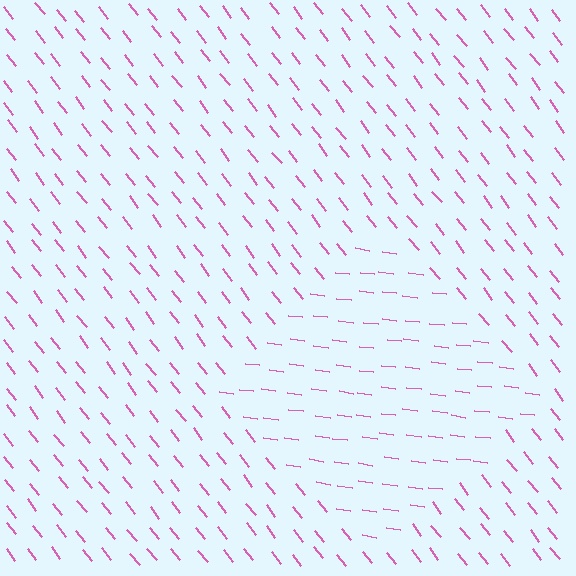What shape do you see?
I see a diamond.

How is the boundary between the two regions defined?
The boundary is defined purely by a change in line orientation (approximately 45 degrees difference). All lines are the same color and thickness.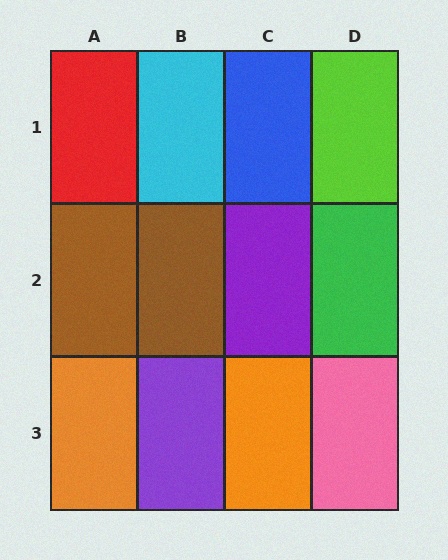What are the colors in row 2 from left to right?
Brown, brown, purple, green.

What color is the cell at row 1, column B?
Cyan.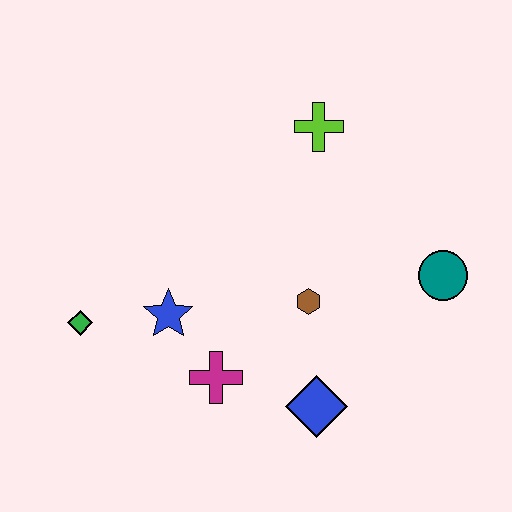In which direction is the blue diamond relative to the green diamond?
The blue diamond is to the right of the green diamond.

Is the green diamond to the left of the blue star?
Yes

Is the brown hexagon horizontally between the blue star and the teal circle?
Yes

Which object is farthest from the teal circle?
The green diamond is farthest from the teal circle.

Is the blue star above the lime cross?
No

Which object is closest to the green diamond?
The blue star is closest to the green diamond.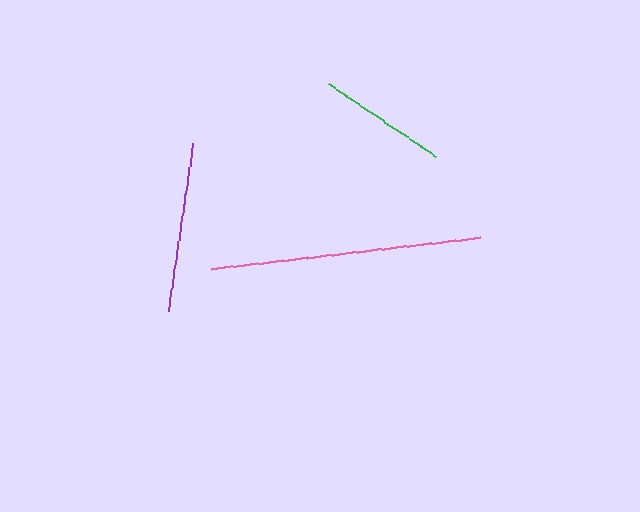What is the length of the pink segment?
The pink segment is approximately 270 pixels long.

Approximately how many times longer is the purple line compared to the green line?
The purple line is approximately 1.3 times the length of the green line.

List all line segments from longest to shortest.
From longest to shortest: pink, purple, green.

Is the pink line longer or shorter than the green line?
The pink line is longer than the green line.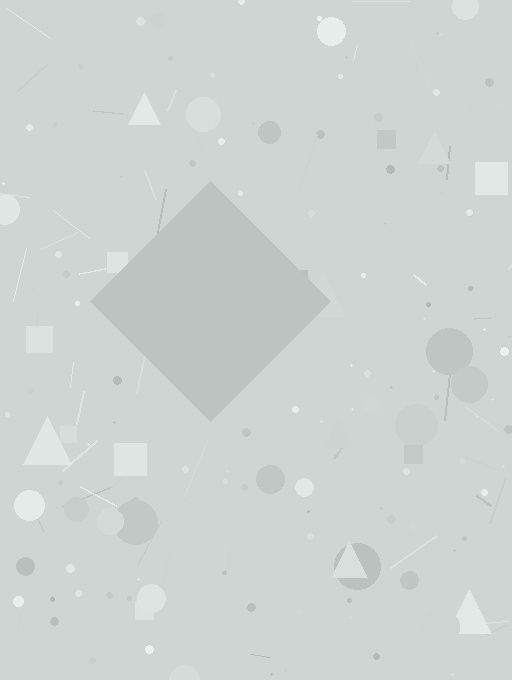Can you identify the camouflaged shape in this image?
The camouflaged shape is a diamond.